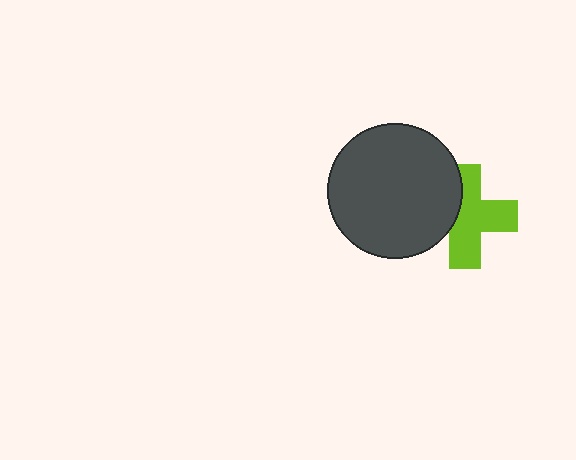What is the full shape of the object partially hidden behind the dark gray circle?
The partially hidden object is a lime cross.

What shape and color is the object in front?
The object in front is a dark gray circle.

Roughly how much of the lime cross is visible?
Most of it is visible (roughly 67%).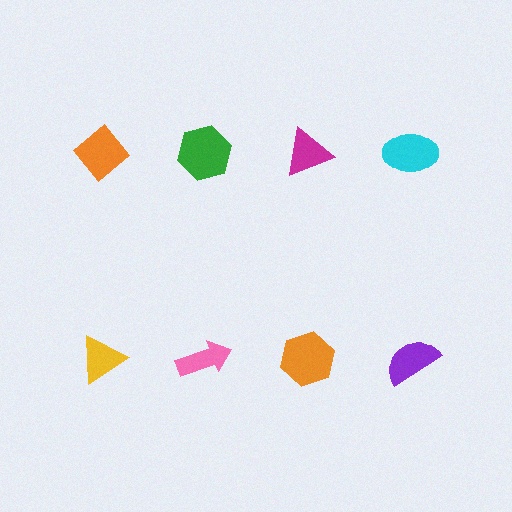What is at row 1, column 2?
A green hexagon.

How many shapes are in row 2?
4 shapes.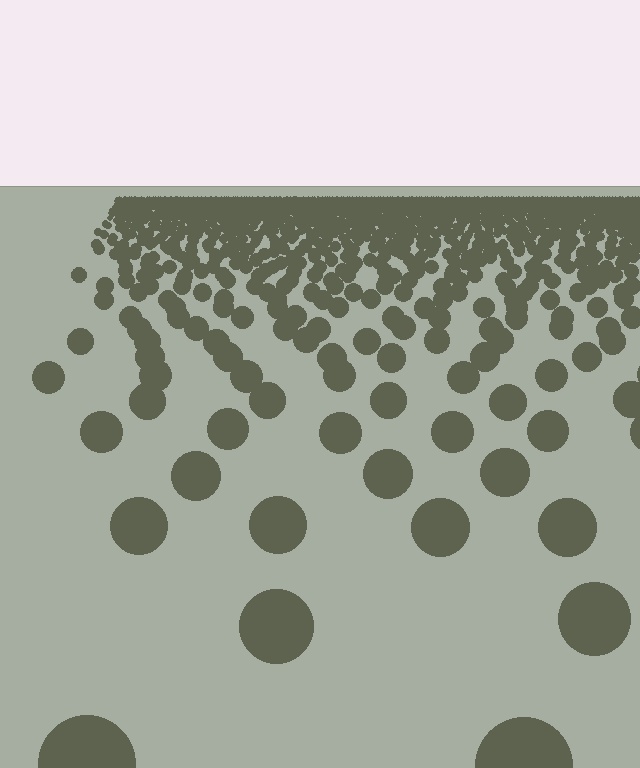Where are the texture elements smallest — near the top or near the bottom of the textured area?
Near the top.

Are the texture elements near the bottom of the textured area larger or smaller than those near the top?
Larger. Near the bottom, elements are closer to the viewer and appear at a bigger on-screen size.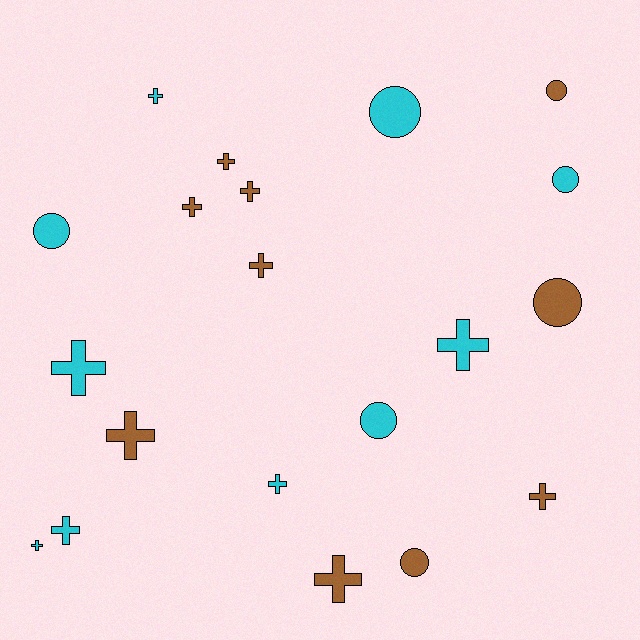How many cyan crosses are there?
There are 6 cyan crosses.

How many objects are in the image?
There are 20 objects.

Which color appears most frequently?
Brown, with 10 objects.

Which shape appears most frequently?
Cross, with 13 objects.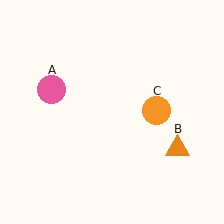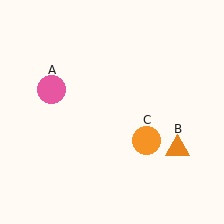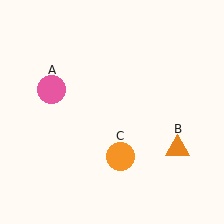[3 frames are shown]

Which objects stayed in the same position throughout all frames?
Pink circle (object A) and orange triangle (object B) remained stationary.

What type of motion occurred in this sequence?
The orange circle (object C) rotated clockwise around the center of the scene.